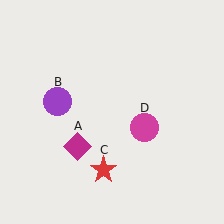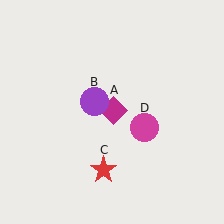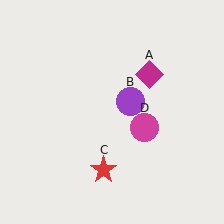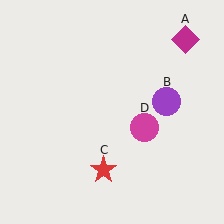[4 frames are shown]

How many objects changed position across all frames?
2 objects changed position: magenta diamond (object A), purple circle (object B).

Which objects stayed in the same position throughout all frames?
Red star (object C) and magenta circle (object D) remained stationary.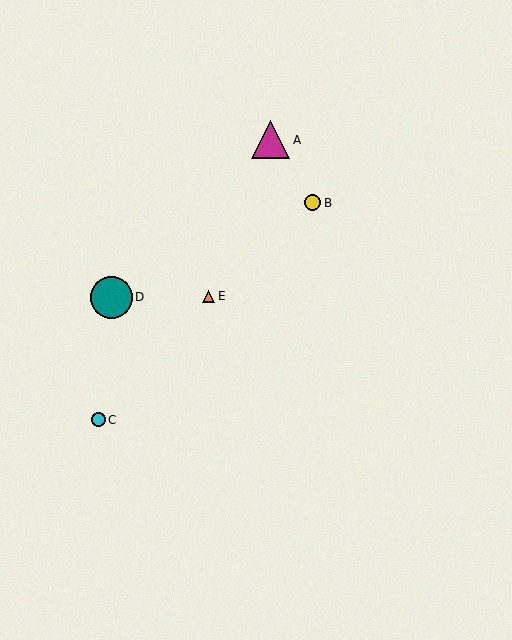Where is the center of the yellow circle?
The center of the yellow circle is at (312, 203).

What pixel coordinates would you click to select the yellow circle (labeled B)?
Click at (312, 203) to select the yellow circle B.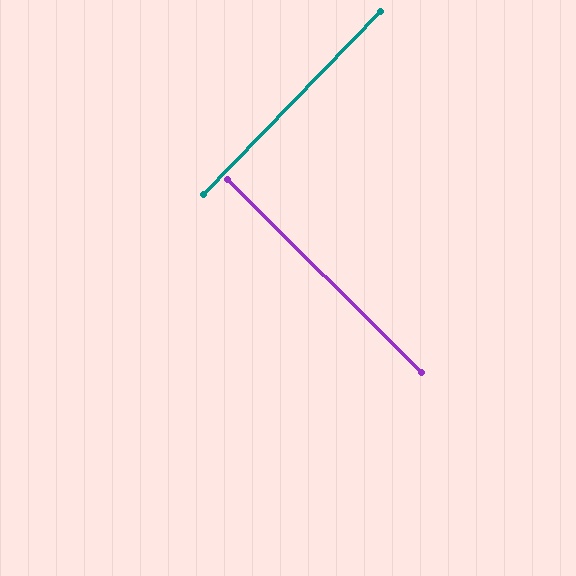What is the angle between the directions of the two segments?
Approximately 89 degrees.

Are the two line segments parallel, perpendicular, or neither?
Perpendicular — they meet at approximately 89°.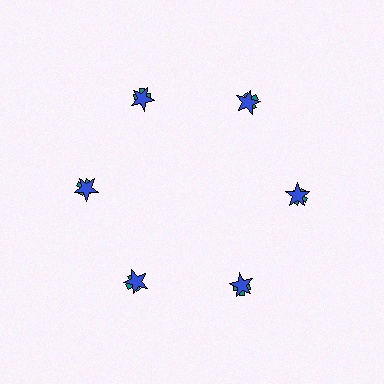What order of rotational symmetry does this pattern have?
This pattern has 6-fold rotational symmetry.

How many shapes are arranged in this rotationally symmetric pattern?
There are 12 shapes, arranged in 6 groups of 2.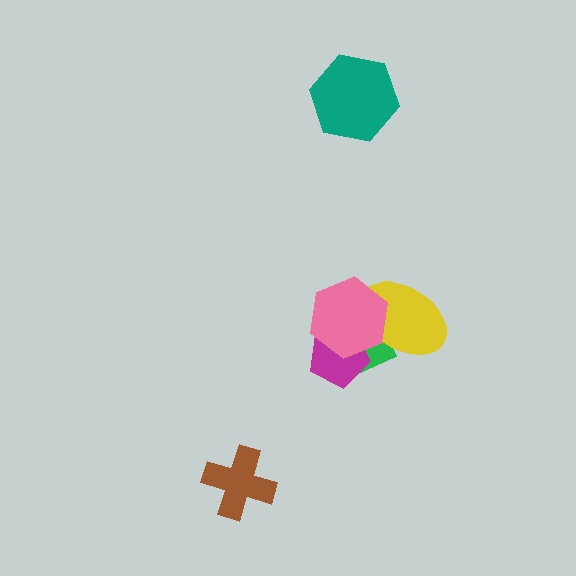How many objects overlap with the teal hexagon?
0 objects overlap with the teal hexagon.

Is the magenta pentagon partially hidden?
Yes, it is partially covered by another shape.